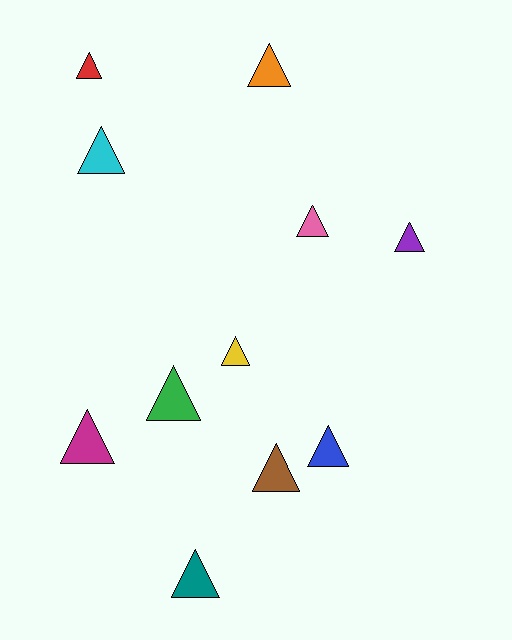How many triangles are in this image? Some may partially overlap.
There are 11 triangles.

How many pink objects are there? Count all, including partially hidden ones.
There is 1 pink object.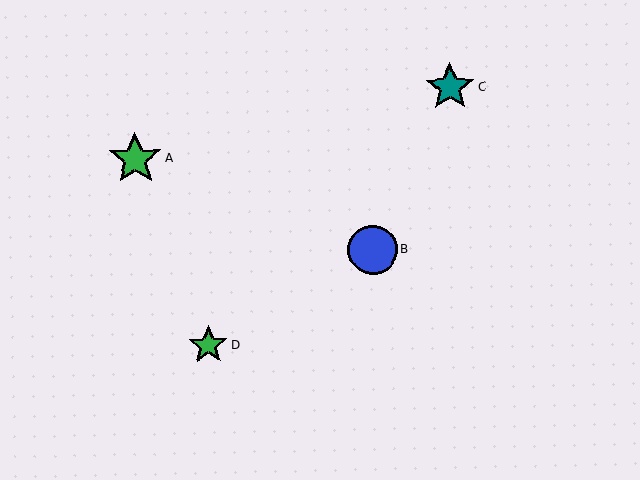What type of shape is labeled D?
Shape D is a green star.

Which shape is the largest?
The green star (labeled A) is the largest.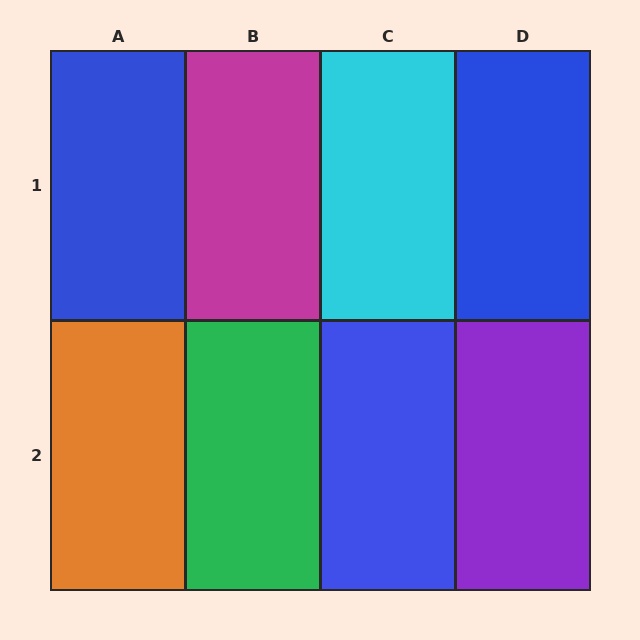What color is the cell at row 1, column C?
Cyan.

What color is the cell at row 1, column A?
Blue.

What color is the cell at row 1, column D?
Blue.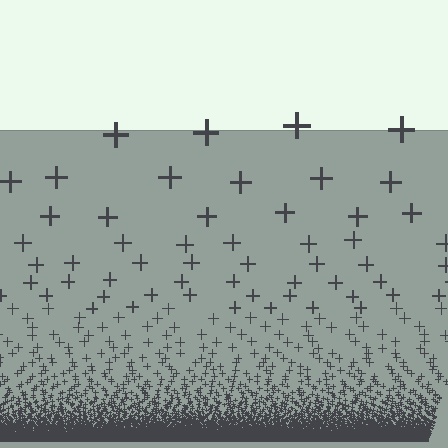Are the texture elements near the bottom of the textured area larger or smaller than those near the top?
Smaller. The gradient is inverted — elements near the bottom are smaller and denser.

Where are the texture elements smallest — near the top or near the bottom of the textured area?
Near the bottom.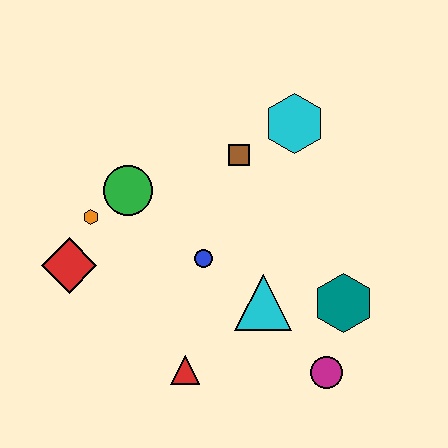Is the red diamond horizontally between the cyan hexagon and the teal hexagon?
No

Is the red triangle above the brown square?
No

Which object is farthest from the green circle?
The magenta circle is farthest from the green circle.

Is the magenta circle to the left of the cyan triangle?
No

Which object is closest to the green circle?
The orange hexagon is closest to the green circle.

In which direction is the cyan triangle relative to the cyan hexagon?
The cyan triangle is below the cyan hexagon.